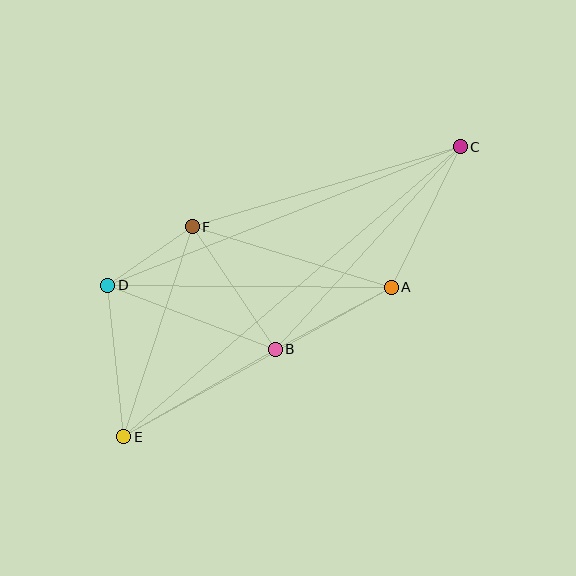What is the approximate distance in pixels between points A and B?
The distance between A and B is approximately 132 pixels.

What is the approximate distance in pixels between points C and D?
The distance between C and D is approximately 379 pixels.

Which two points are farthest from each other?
Points C and E are farthest from each other.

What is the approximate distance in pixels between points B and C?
The distance between B and C is approximately 274 pixels.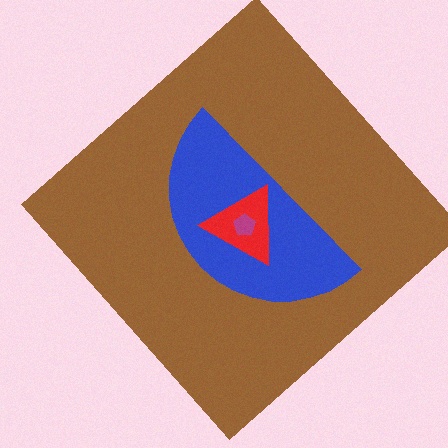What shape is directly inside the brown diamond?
The blue semicircle.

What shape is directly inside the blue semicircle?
The red triangle.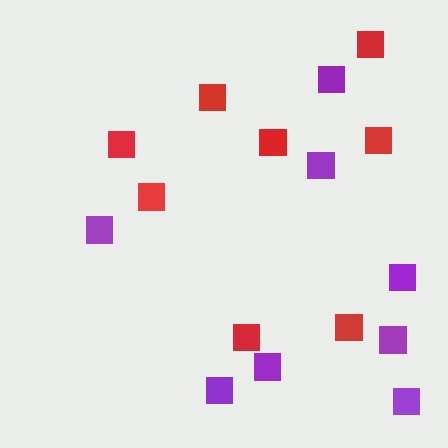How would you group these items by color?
There are 2 groups: one group of red squares (8) and one group of purple squares (8).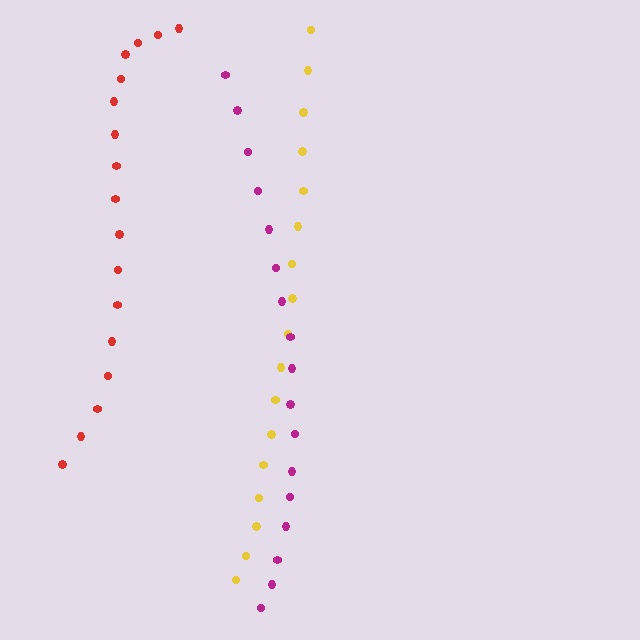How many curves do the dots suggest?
There are 3 distinct paths.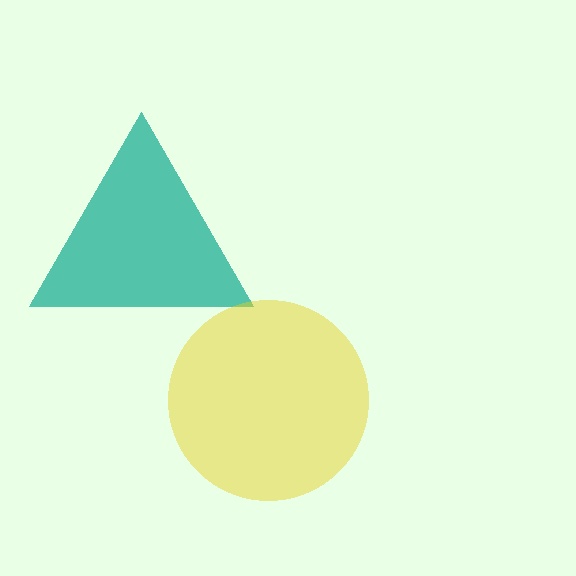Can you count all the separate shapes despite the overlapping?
Yes, there are 2 separate shapes.